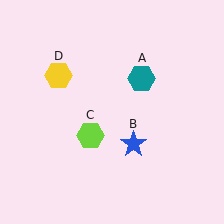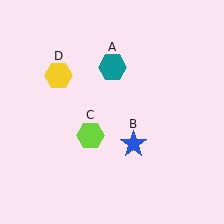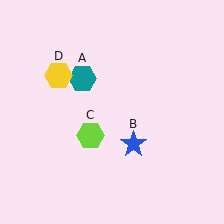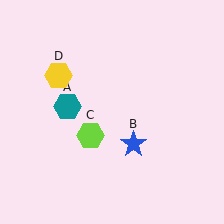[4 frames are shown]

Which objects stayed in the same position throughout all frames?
Blue star (object B) and lime hexagon (object C) and yellow hexagon (object D) remained stationary.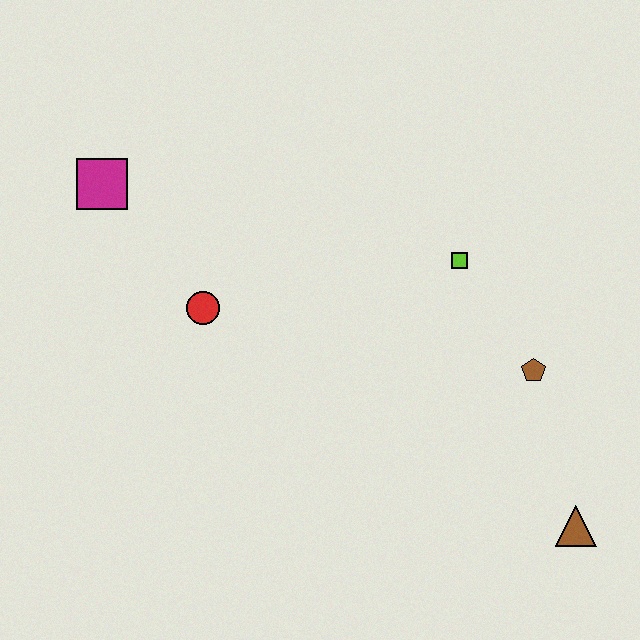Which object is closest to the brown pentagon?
The lime square is closest to the brown pentagon.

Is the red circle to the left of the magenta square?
No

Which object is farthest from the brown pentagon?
The magenta square is farthest from the brown pentagon.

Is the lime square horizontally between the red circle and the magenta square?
No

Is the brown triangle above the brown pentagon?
No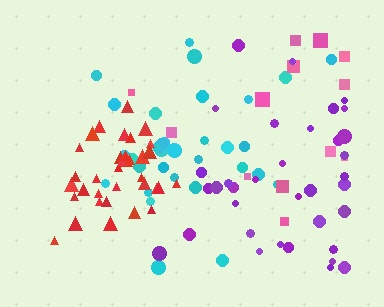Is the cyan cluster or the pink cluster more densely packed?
Cyan.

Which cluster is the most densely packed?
Red.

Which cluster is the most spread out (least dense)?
Pink.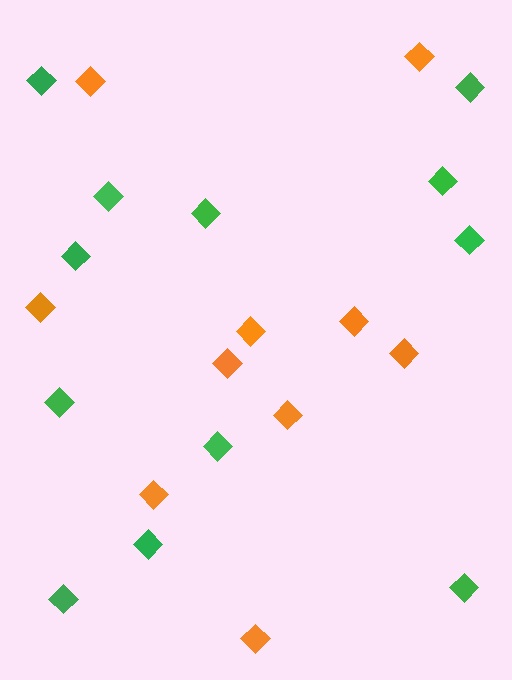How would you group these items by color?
There are 2 groups: one group of orange diamonds (10) and one group of green diamonds (12).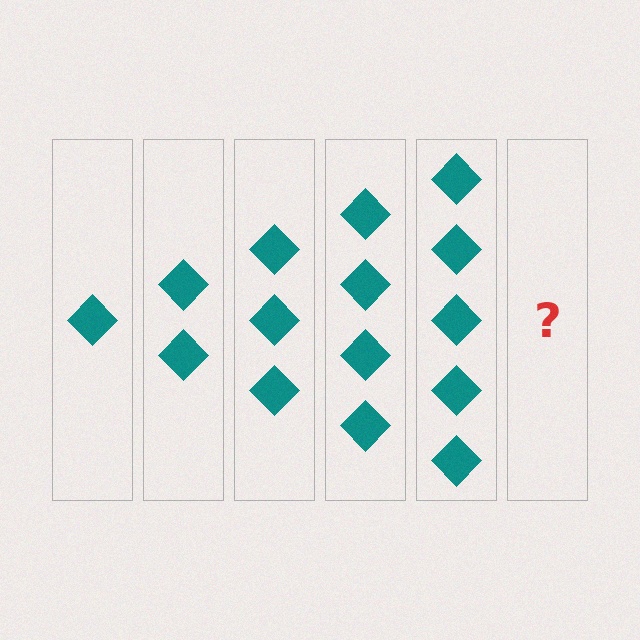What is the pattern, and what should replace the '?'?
The pattern is that each step adds one more diamond. The '?' should be 6 diamonds.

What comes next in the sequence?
The next element should be 6 diamonds.